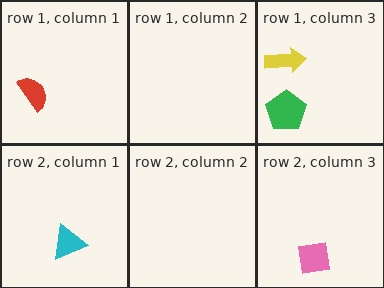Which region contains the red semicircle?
The row 1, column 1 region.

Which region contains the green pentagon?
The row 1, column 3 region.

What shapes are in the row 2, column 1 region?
The cyan triangle.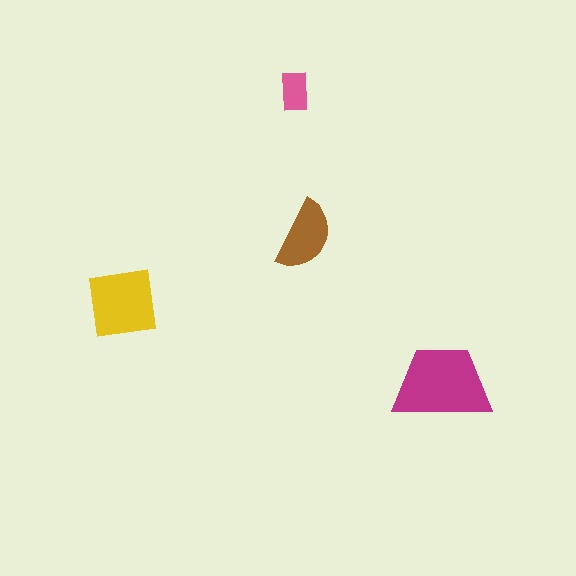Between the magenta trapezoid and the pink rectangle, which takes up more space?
The magenta trapezoid.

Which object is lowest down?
The magenta trapezoid is bottommost.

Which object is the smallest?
The pink rectangle.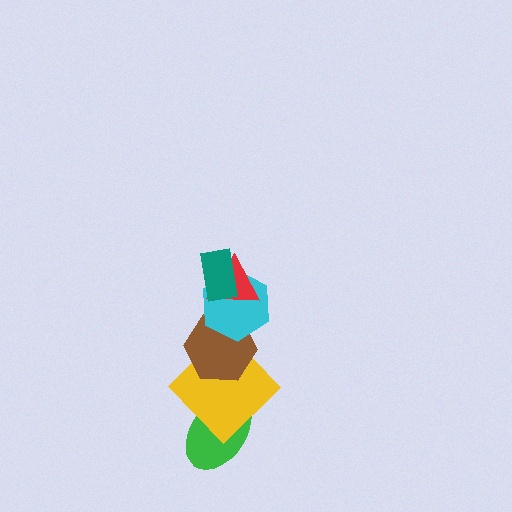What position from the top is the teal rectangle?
The teal rectangle is 1st from the top.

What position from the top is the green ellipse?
The green ellipse is 6th from the top.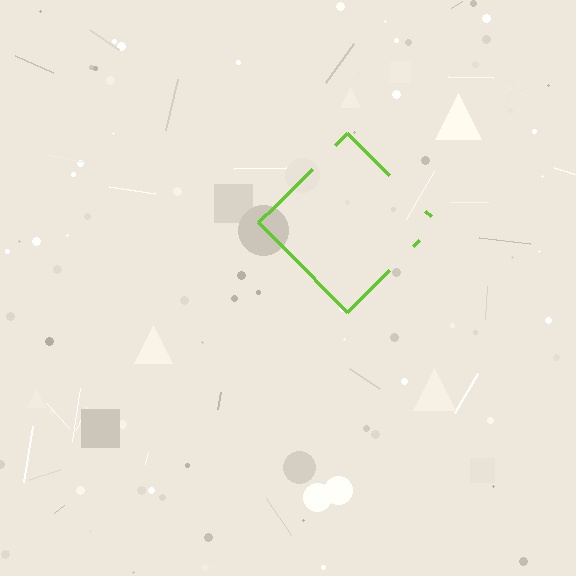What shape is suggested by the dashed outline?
The dashed outline suggests a diamond.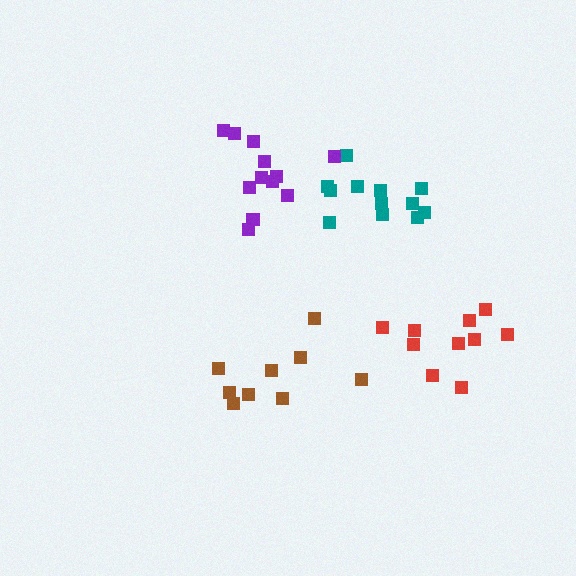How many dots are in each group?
Group 1: 12 dots, Group 2: 9 dots, Group 3: 12 dots, Group 4: 10 dots (43 total).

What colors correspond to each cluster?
The clusters are colored: teal, brown, purple, red.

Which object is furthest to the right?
The red cluster is rightmost.